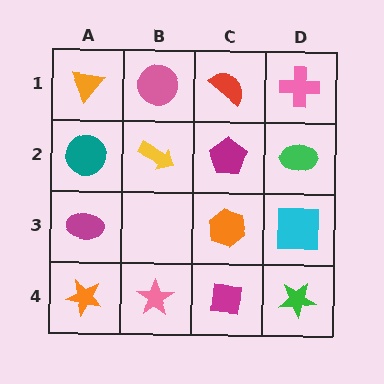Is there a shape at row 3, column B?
No, that cell is empty.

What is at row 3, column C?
An orange hexagon.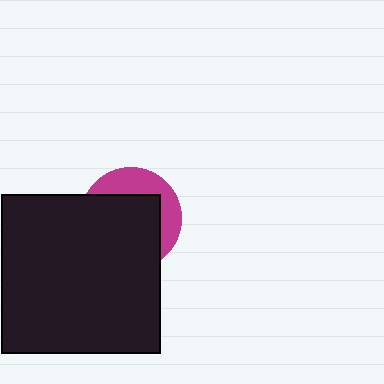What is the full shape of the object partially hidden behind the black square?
The partially hidden object is a magenta circle.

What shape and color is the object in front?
The object in front is a black square.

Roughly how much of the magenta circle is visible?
A small part of it is visible (roughly 33%).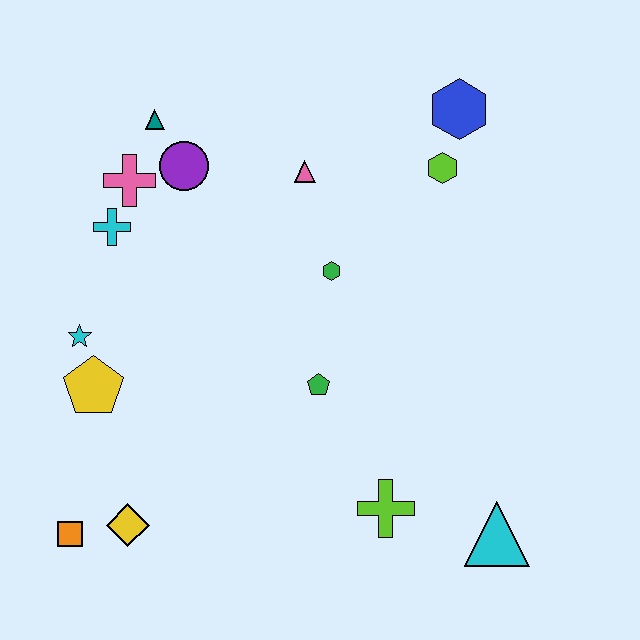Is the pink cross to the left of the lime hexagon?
Yes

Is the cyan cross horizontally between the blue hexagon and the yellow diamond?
No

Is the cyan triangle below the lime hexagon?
Yes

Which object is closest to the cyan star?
The yellow pentagon is closest to the cyan star.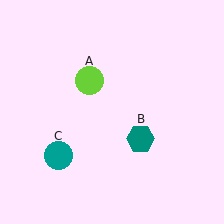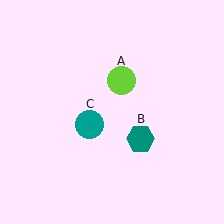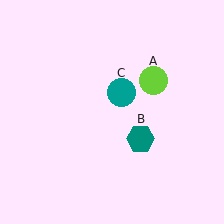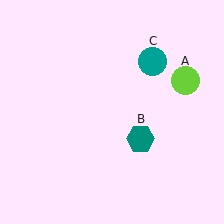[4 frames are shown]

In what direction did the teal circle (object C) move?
The teal circle (object C) moved up and to the right.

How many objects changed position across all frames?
2 objects changed position: lime circle (object A), teal circle (object C).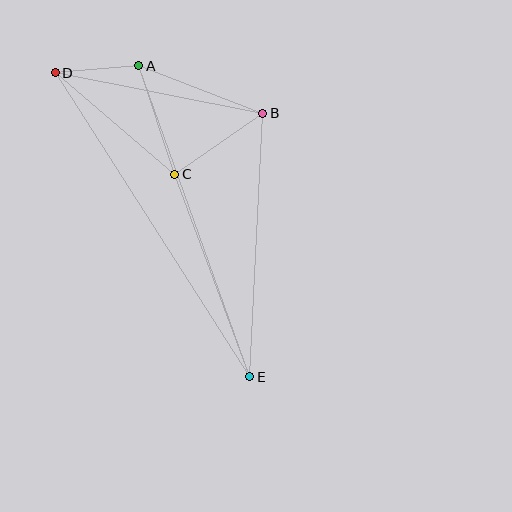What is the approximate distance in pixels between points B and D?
The distance between B and D is approximately 211 pixels.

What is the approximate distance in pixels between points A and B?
The distance between A and B is approximately 133 pixels.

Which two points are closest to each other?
Points A and D are closest to each other.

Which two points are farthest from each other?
Points D and E are farthest from each other.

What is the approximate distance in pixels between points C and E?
The distance between C and E is approximately 216 pixels.